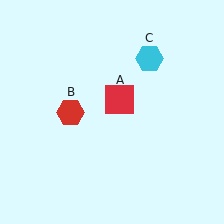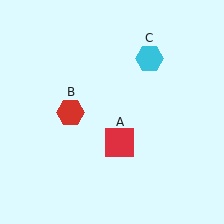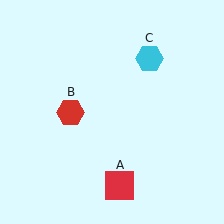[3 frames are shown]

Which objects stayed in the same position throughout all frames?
Red hexagon (object B) and cyan hexagon (object C) remained stationary.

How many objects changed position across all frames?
1 object changed position: red square (object A).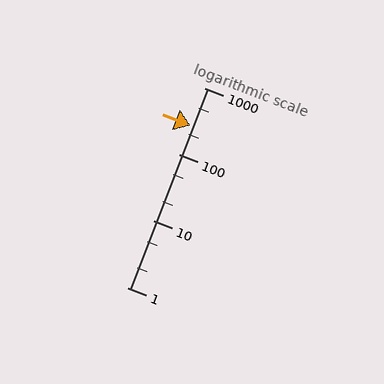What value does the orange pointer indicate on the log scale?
The pointer indicates approximately 270.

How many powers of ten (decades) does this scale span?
The scale spans 3 decades, from 1 to 1000.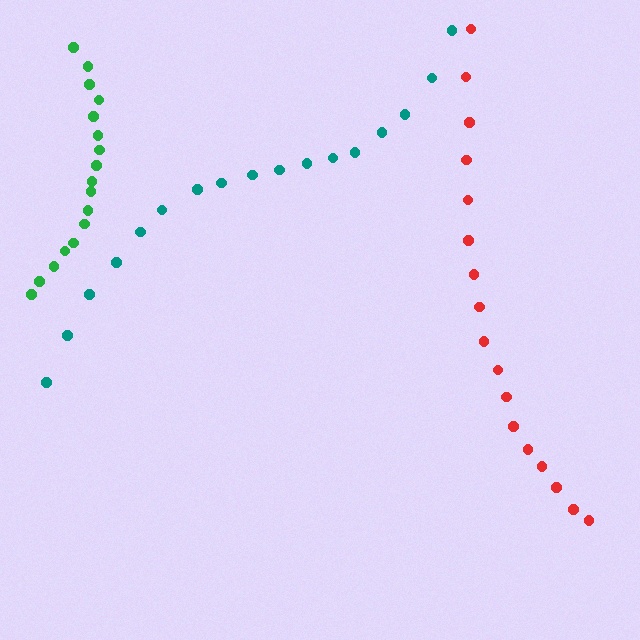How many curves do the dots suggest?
There are 3 distinct paths.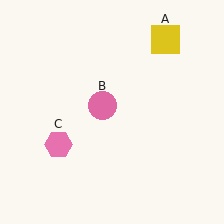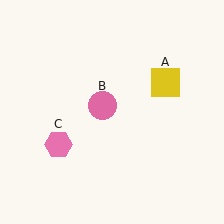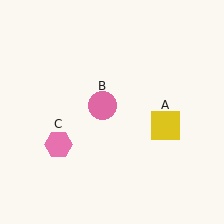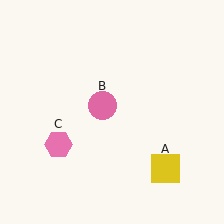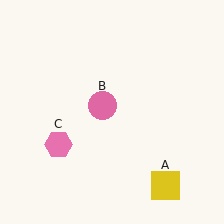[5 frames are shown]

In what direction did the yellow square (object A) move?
The yellow square (object A) moved down.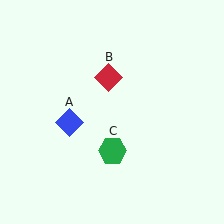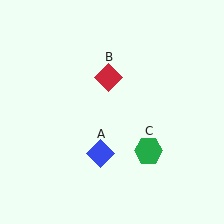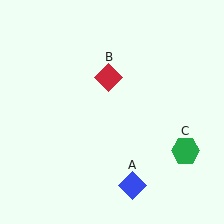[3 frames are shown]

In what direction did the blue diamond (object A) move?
The blue diamond (object A) moved down and to the right.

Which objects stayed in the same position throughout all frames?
Red diamond (object B) remained stationary.